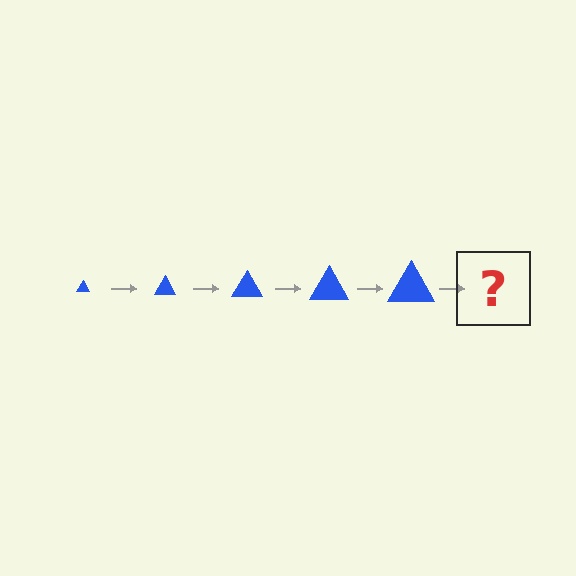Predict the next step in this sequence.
The next step is a blue triangle, larger than the previous one.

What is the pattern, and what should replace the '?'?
The pattern is that the triangle gets progressively larger each step. The '?' should be a blue triangle, larger than the previous one.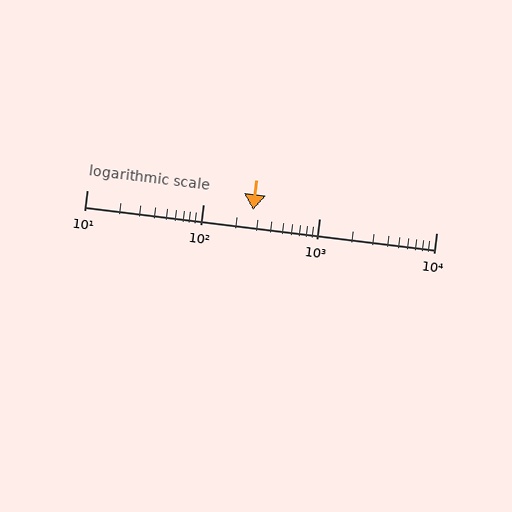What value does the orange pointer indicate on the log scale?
The pointer indicates approximately 270.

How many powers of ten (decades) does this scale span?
The scale spans 3 decades, from 10 to 10000.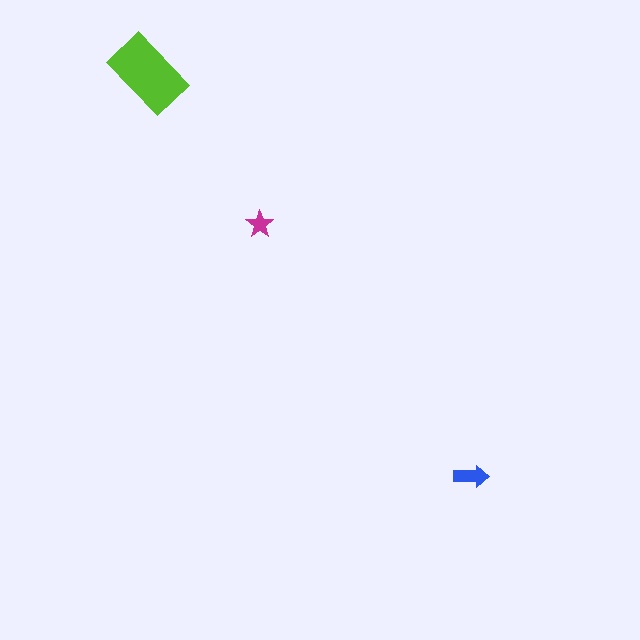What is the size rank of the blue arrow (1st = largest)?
2nd.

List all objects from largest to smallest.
The lime rectangle, the blue arrow, the magenta star.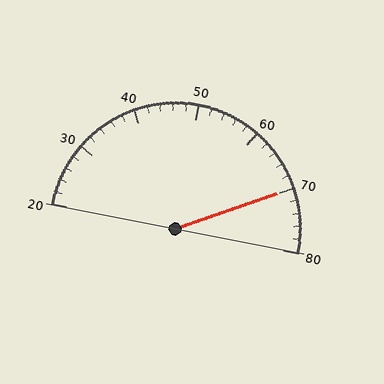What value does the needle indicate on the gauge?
The needle indicates approximately 70.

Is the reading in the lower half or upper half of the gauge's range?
The reading is in the upper half of the range (20 to 80).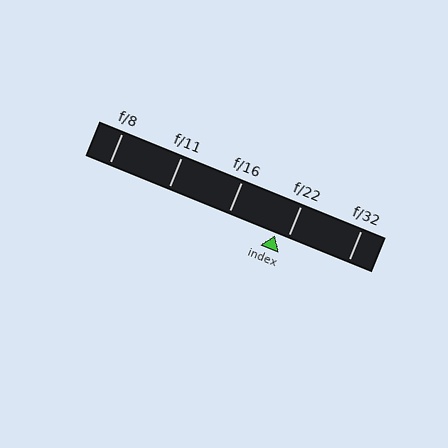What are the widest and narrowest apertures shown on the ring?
The widest aperture shown is f/8 and the narrowest is f/32.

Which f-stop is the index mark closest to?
The index mark is closest to f/22.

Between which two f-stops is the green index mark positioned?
The index mark is between f/16 and f/22.